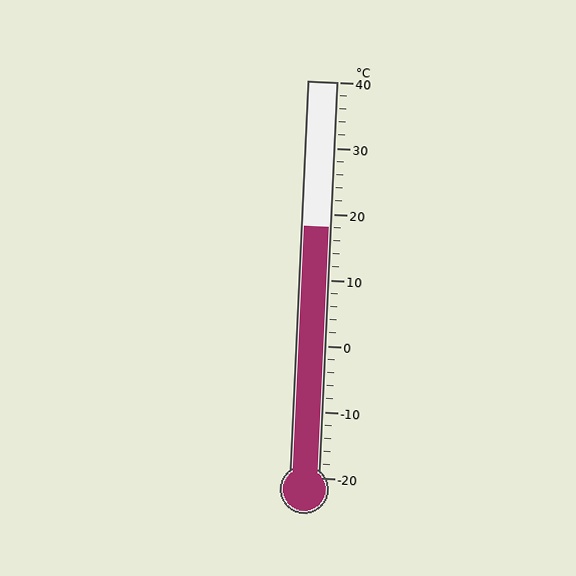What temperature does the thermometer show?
The thermometer shows approximately 18°C.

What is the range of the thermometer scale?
The thermometer scale ranges from -20°C to 40°C.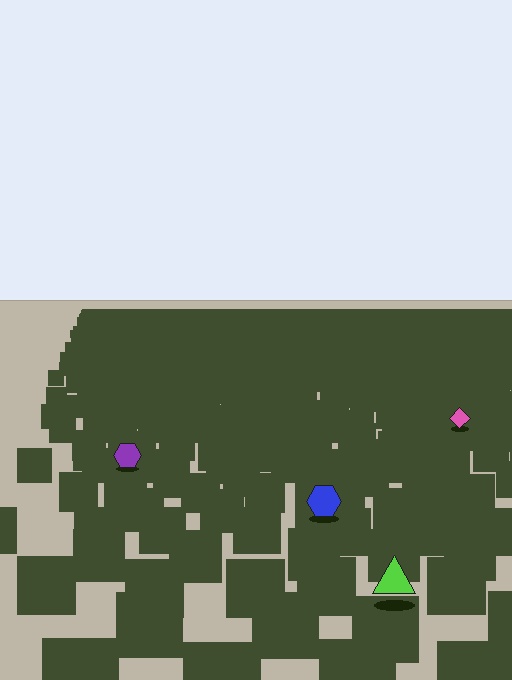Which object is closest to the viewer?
The lime triangle is closest. The texture marks near it are larger and more spread out.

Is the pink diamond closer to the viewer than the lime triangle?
No. The lime triangle is closer — you can tell from the texture gradient: the ground texture is coarser near it.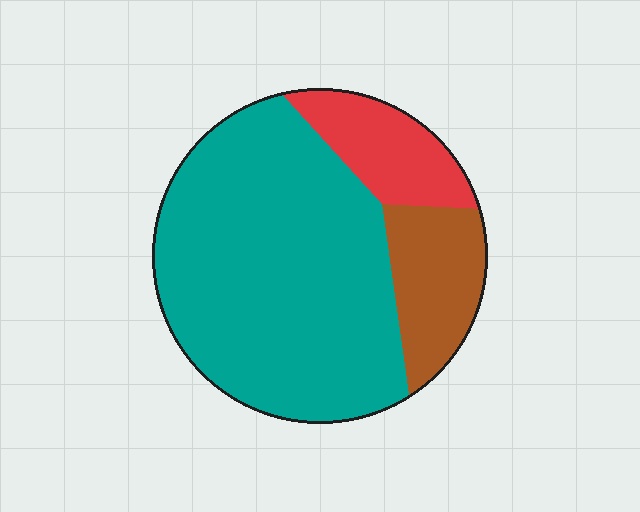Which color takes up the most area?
Teal, at roughly 70%.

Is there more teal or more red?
Teal.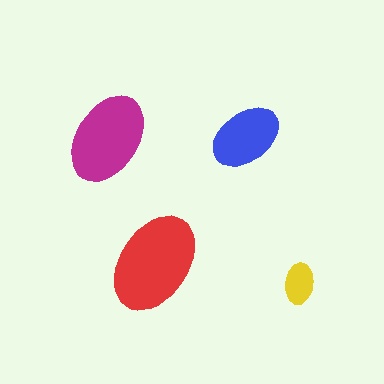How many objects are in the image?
There are 4 objects in the image.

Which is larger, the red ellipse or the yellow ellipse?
The red one.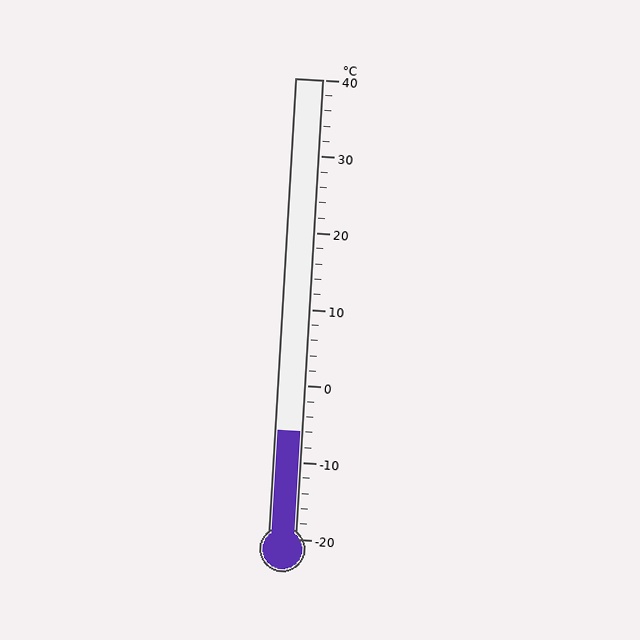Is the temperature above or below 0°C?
The temperature is below 0°C.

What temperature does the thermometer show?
The thermometer shows approximately -6°C.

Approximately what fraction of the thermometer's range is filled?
The thermometer is filled to approximately 25% of its range.